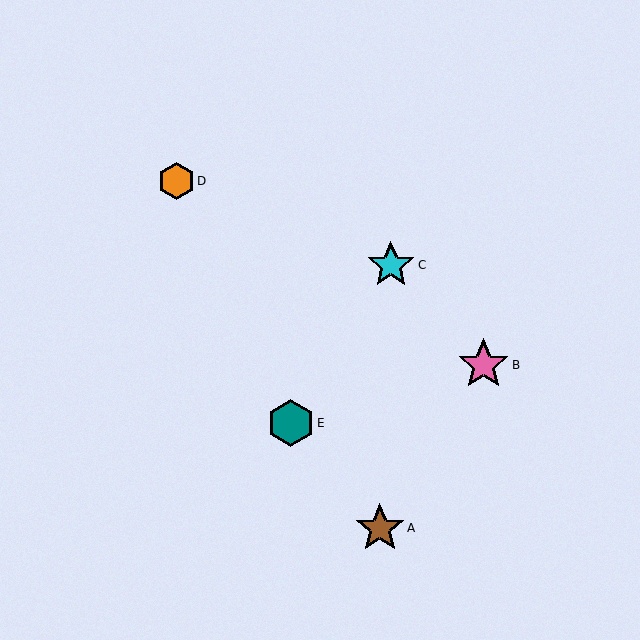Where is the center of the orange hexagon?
The center of the orange hexagon is at (176, 181).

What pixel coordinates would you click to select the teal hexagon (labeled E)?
Click at (291, 423) to select the teal hexagon E.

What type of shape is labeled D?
Shape D is an orange hexagon.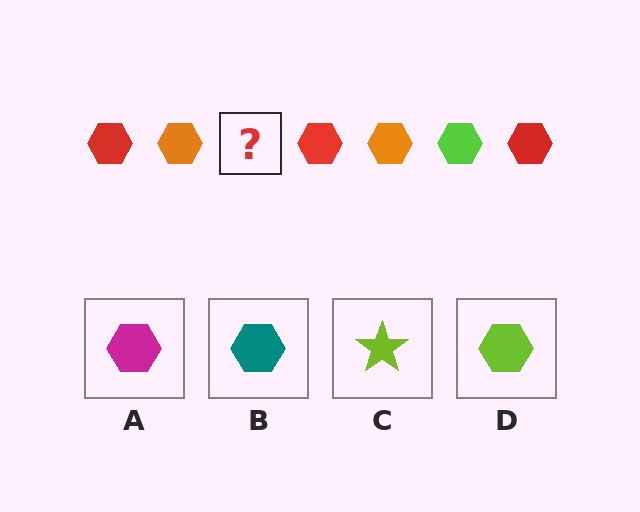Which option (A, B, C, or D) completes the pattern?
D.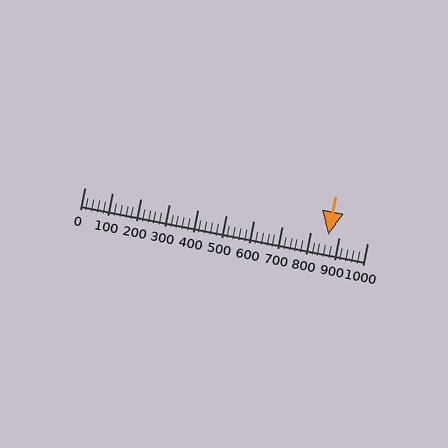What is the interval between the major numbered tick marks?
The major tick marks are spaced 100 units apart.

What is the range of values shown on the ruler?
The ruler shows values from 0 to 1000.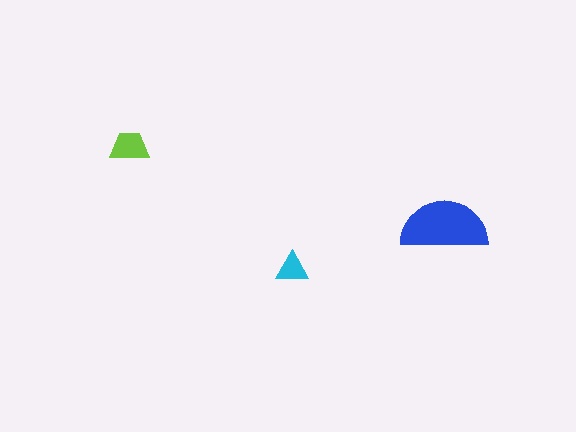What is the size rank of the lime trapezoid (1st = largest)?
2nd.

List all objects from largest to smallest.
The blue semicircle, the lime trapezoid, the cyan triangle.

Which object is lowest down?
The cyan triangle is bottommost.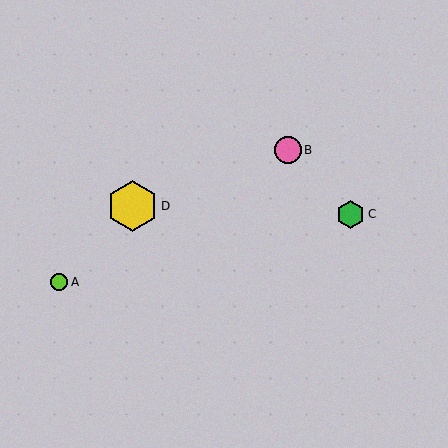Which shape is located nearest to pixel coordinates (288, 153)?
The pink circle (labeled B) at (288, 150) is nearest to that location.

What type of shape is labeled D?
Shape D is a yellow hexagon.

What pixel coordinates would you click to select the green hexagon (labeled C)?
Click at (351, 214) to select the green hexagon C.